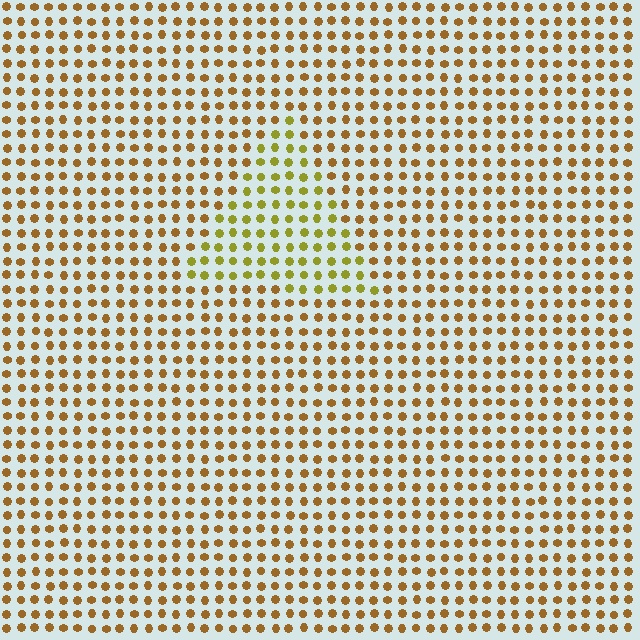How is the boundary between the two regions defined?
The boundary is defined purely by a slight shift in hue (about 32 degrees). Spacing, size, and orientation are identical on both sides.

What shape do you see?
I see a triangle.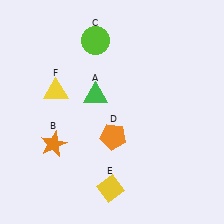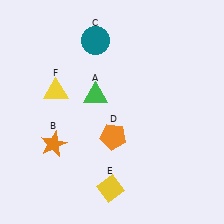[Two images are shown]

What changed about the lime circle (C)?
In Image 1, C is lime. In Image 2, it changed to teal.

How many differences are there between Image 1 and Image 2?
There is 1 difference between the two images.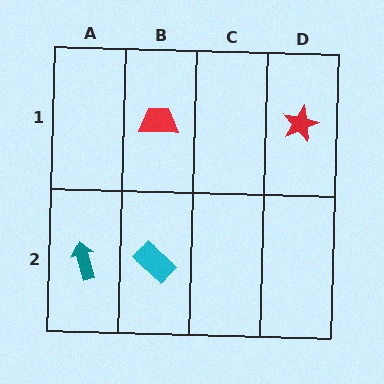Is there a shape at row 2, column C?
No, that cell is empty.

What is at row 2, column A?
A teal arrow.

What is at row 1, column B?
A red trapezoid.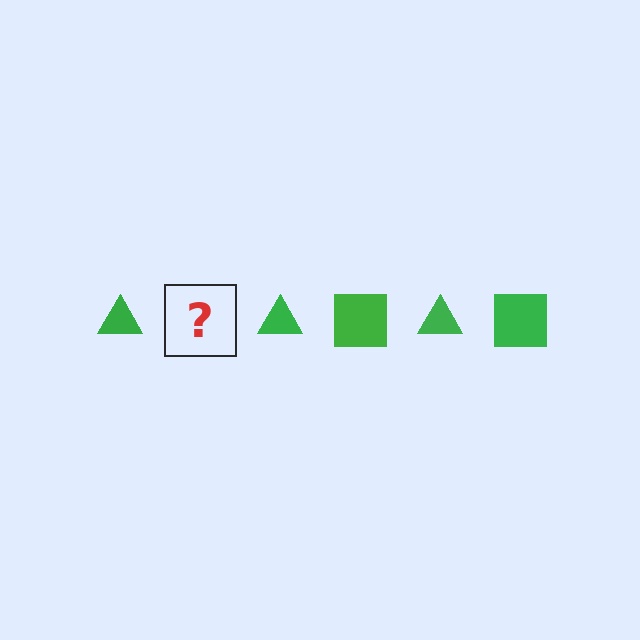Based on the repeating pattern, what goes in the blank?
The blank should be a green square.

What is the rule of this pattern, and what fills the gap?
The rule is that the pattern cycles through triangle, square shapes in green. The gap should be filled with a green square.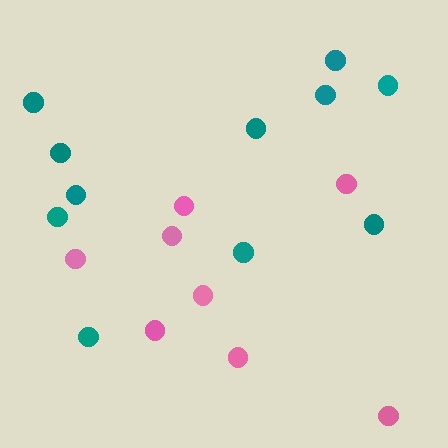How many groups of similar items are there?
There are 2 groups: one group of pink circles (8) and one group of teal circles (11).